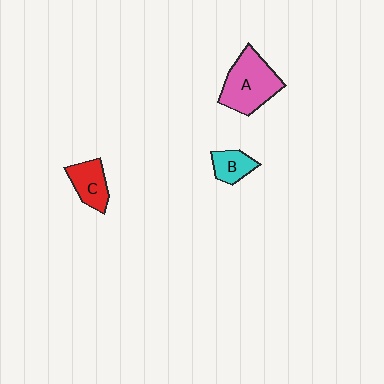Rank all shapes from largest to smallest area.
From largest to smallest: A (pink), C (red), B (cyan).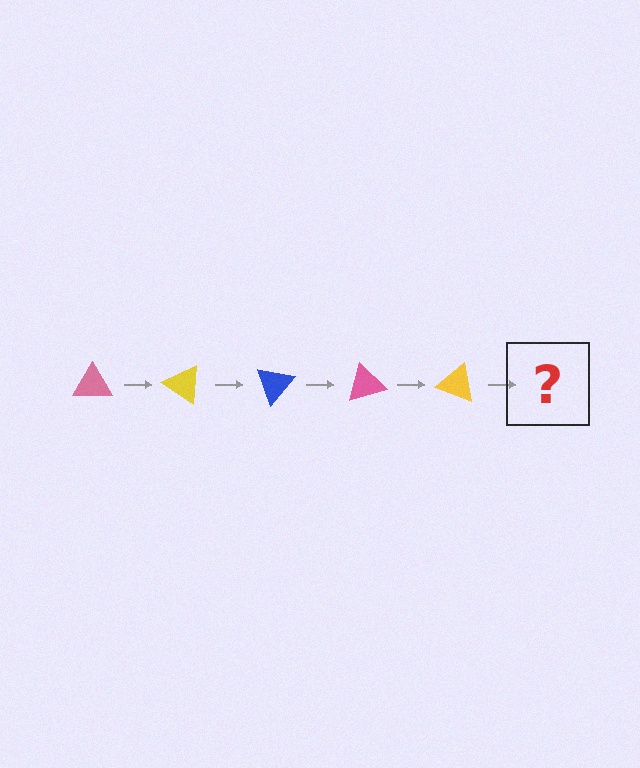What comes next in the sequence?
The next element should be a blue triangle, rotated 175 degrees from the start.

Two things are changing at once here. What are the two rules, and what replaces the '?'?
The two rules are that it rotates 35 degrees each step and the color cycles through pink, yellow, and blue. The '?' should be a blue triangle, rotated 175 degrees from the start.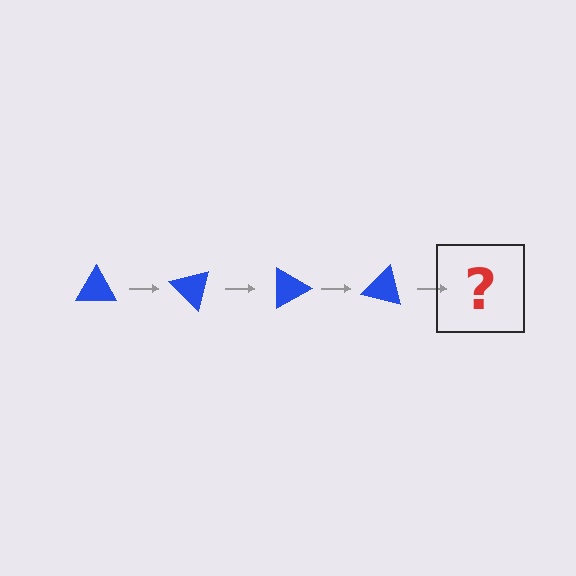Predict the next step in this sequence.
The next step is a blue triangle rotated 180 degrees.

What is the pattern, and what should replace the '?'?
The pattern is that the triangle rotates 45 degrees each step. The '?' should be a blue triangle rotated 180 degrees.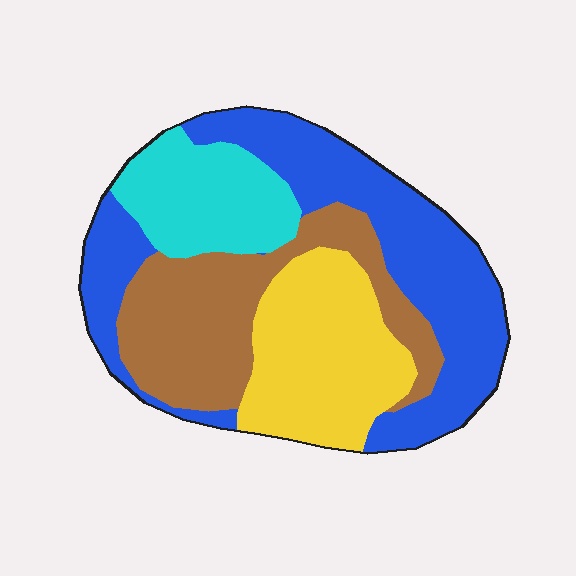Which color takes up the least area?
Cyan, at roughly 15%.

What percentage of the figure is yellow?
Yellow takes up between a sixth and a third of the figure.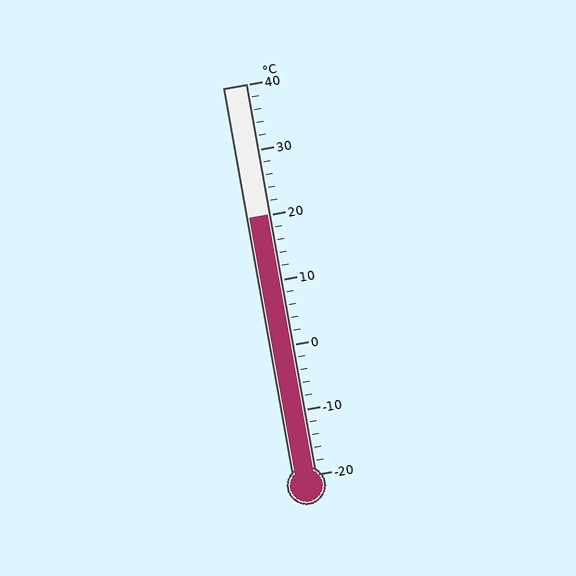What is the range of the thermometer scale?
The thermometer scale ranges from -20°C to 40°C.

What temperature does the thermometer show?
The thermometer shows approximately 20°C.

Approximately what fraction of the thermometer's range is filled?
The thermometer is filled to approximately 65% of its range.